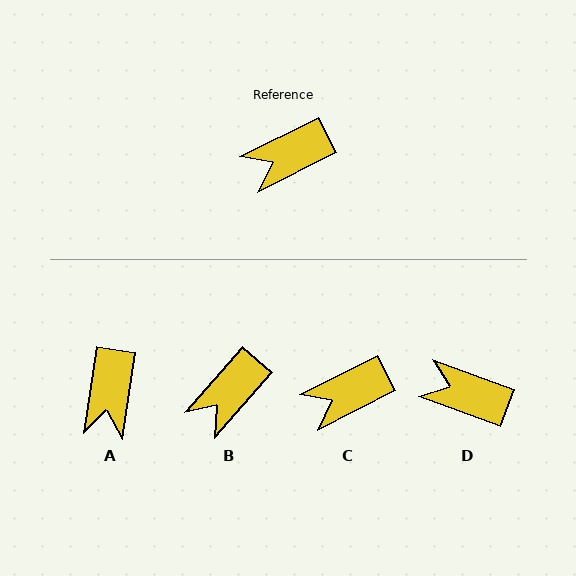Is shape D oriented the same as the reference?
No, it is off by about 47 degrees.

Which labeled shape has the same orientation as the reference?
C.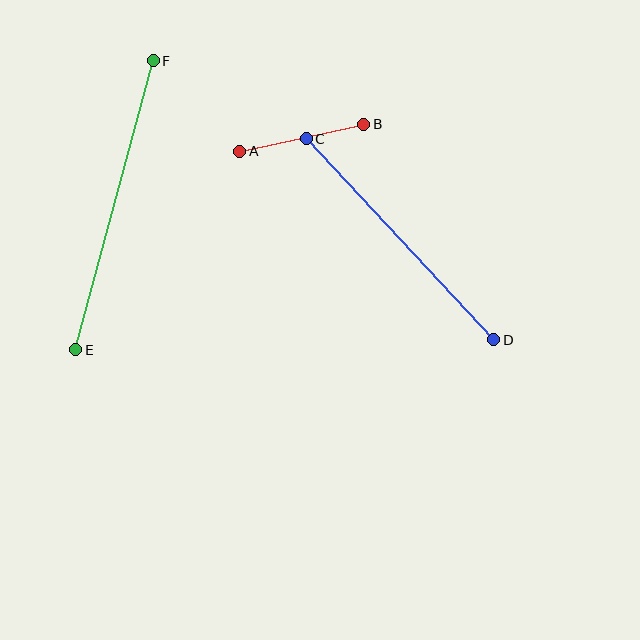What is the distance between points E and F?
The distance is approximately 299 pixels.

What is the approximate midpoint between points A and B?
The midpoint is at approximately (302, 138) pixels.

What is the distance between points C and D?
The distance is approximately 275 pixels.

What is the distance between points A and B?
The distance is approximately 127 pixels.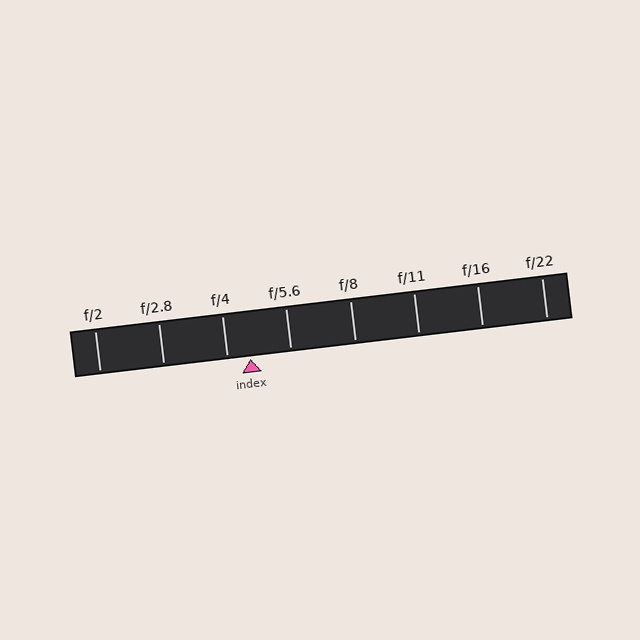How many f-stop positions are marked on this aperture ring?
There are 8 f-stop positions marked.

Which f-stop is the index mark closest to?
The index mark is closest to f/4.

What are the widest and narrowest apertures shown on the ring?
The widest aperture shown is f/2 and the narrowest is f/22.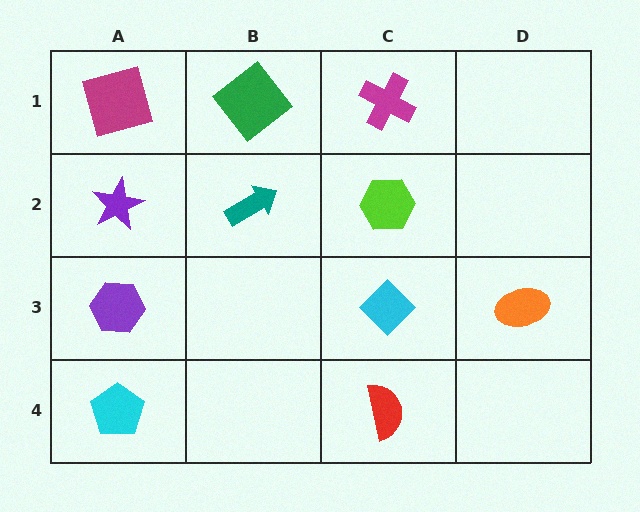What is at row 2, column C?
A lime hexagon.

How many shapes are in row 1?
3 shapes.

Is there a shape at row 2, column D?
No, that cell is empty.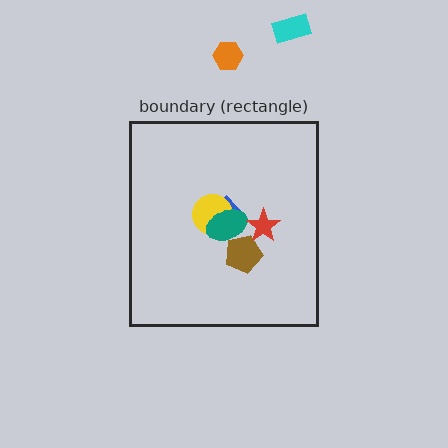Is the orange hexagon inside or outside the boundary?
Outside.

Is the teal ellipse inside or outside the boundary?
Inside.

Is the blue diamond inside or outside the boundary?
Inside.